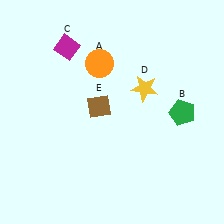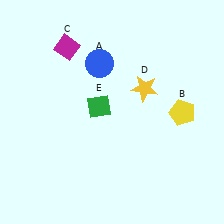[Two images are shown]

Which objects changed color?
A changed from orange to blue. B changed from green to yellow. E changed from brown to green.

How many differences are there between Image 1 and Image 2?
There are 3 differences between the two images.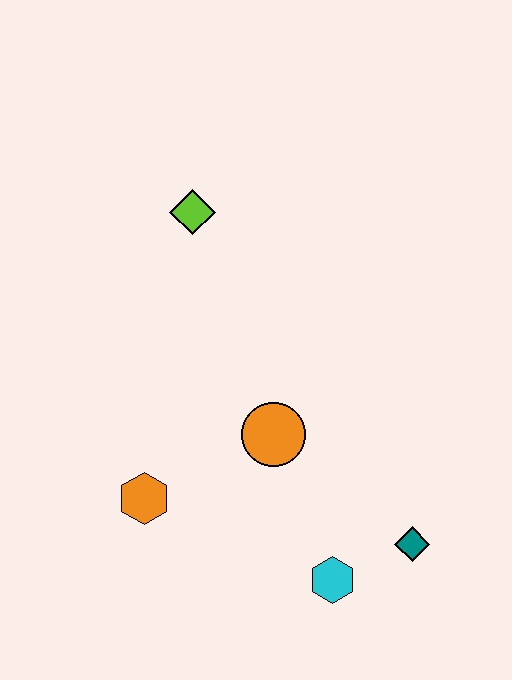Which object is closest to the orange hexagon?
The orange circle is closest to the orange hexagon.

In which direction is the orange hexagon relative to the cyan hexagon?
The orange hexagon is to the left of the cyan hexagon.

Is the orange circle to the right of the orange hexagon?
Yes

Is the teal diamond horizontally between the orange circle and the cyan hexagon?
No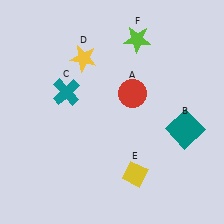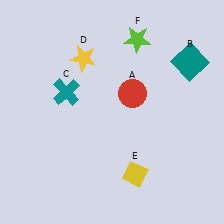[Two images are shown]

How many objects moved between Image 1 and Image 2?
1 object moved between the two images.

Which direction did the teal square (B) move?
The teal square (B) moved up.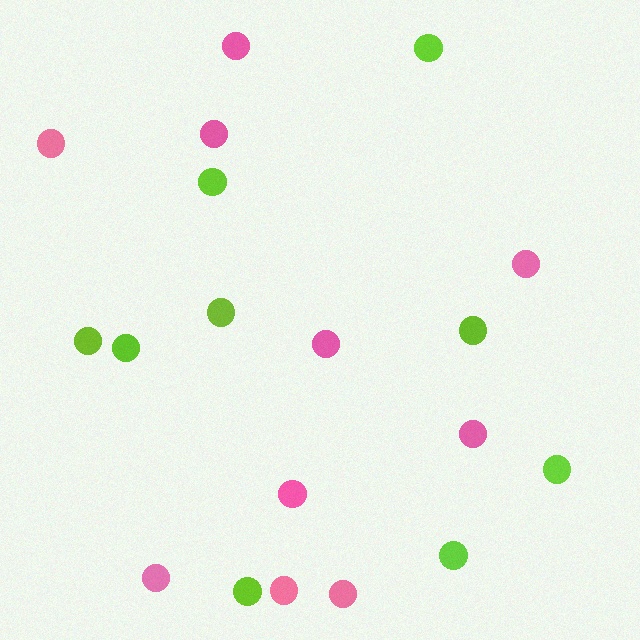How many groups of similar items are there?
There are 2 groups: one group of lime circles (9) and one group of pink circles (10).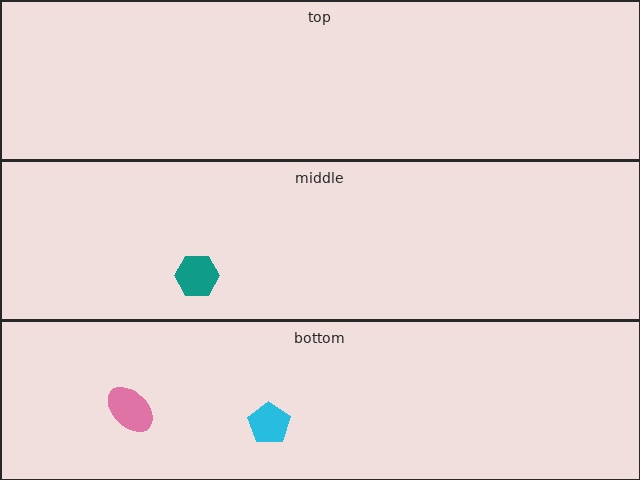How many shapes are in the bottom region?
2.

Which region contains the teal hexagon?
The middle region.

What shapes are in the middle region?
The teal hexagon.